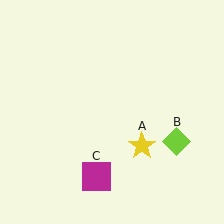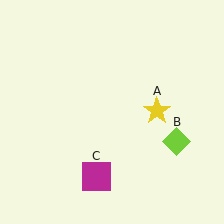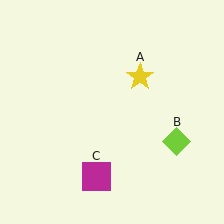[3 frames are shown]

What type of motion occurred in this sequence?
The yellow star (object A) rotated counterclockwise around the center of the scene.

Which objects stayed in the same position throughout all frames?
Lime diamond (object B) and magenta square (object C) remained stationary.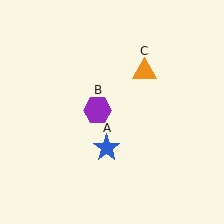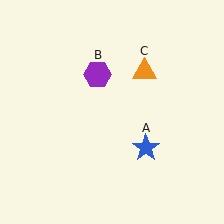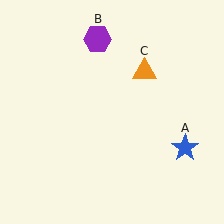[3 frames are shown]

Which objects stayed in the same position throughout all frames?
Orange triangle (object C) remained stationary.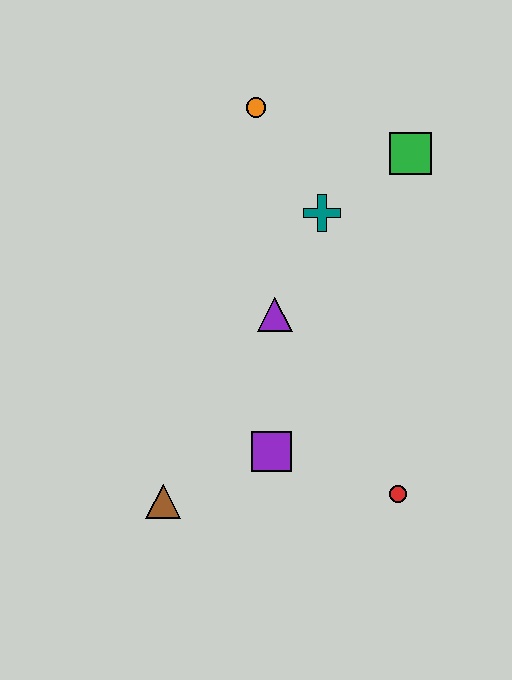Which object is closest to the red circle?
The purple square is closest to the red circle.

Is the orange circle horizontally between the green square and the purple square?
No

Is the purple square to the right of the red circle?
No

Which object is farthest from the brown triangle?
The green square is farthest from the brown triangle.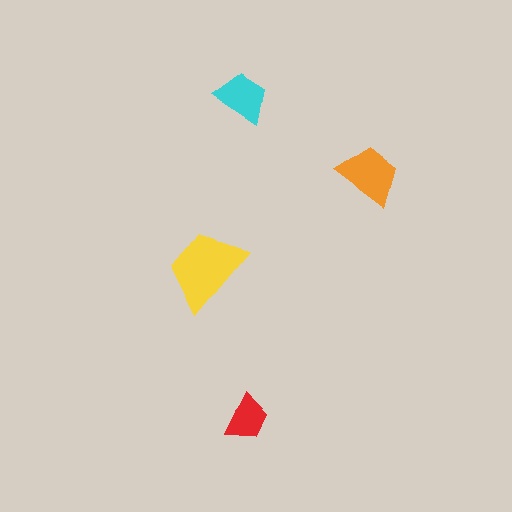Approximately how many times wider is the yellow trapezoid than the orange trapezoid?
About 1.5 times wider.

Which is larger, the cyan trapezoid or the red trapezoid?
The cyan one.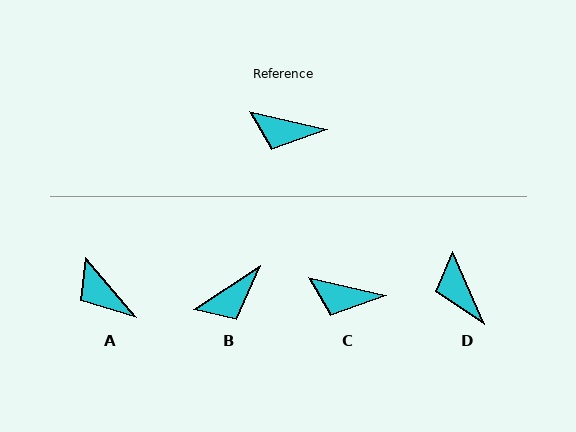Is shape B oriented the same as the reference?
No, it is off by about 47 degrees.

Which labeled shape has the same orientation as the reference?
C.